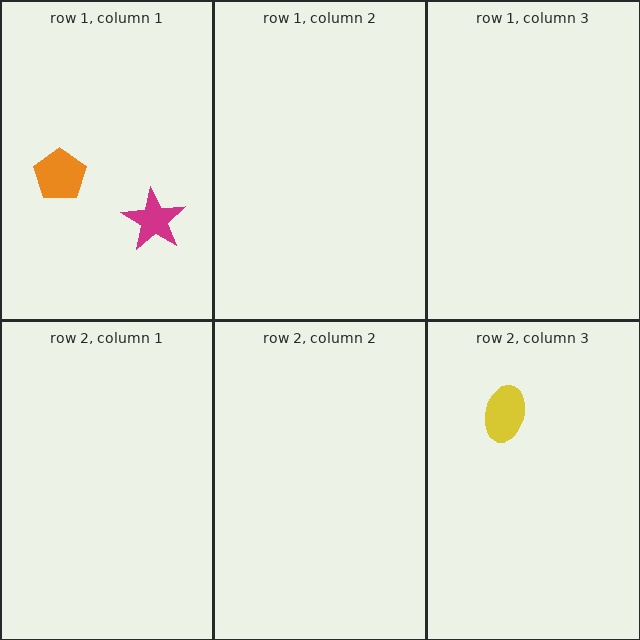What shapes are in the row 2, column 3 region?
The yellow ellipse.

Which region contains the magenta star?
The row 1, column 1 region.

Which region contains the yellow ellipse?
The row 2, column 3 region.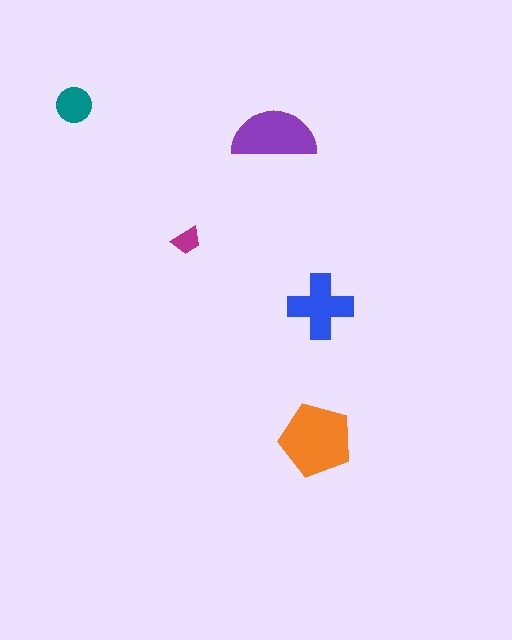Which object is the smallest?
The magenta trapezoid.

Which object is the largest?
The orange pentagon.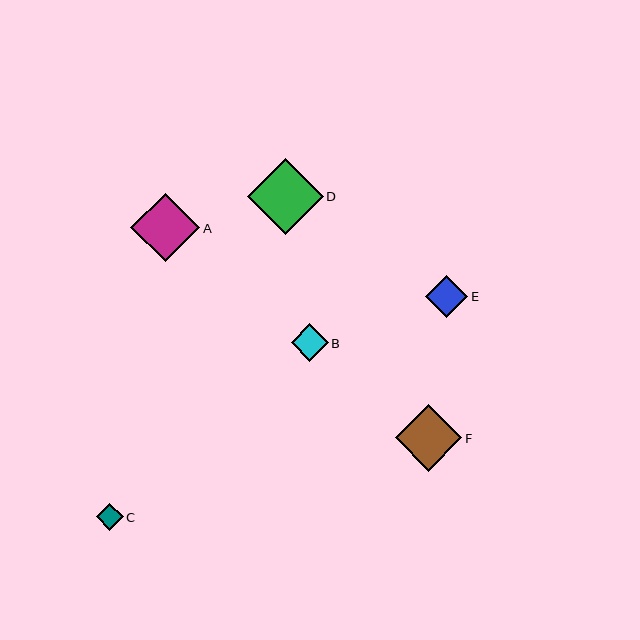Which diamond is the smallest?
Diamond C is the smallest with a size of approximately 27 pixels.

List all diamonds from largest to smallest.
From largest to smallest: D, A, F, E, B, C.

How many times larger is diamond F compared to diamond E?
Diamond F is approximately 1.6 times the size of diamond E.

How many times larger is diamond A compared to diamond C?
Diamond A is approximately 2.5 times the size of diamond C.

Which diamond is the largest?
Diamond D is the largest with a size of approximately 76 pixels.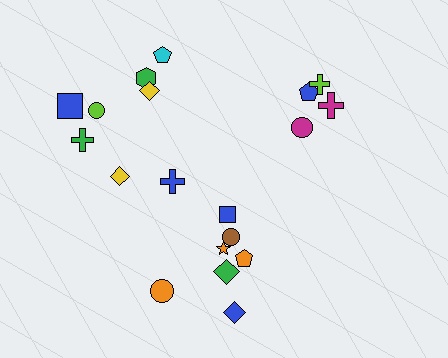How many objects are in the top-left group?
There are 7 objects.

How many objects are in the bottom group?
There are 8 objects.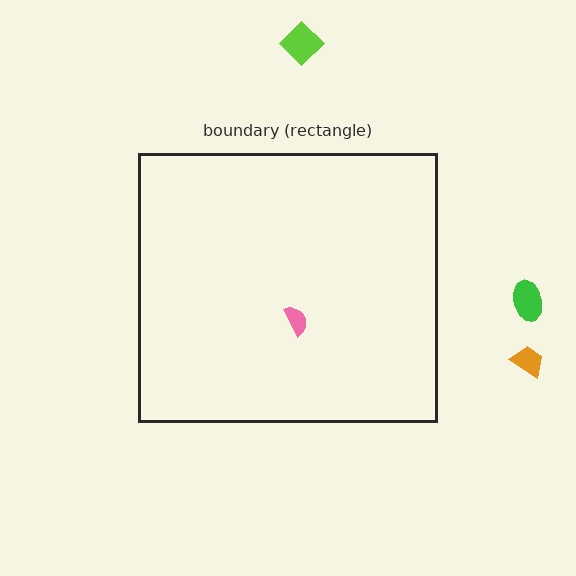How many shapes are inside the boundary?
1 inside, 3 outside.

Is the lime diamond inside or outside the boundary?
Outside.